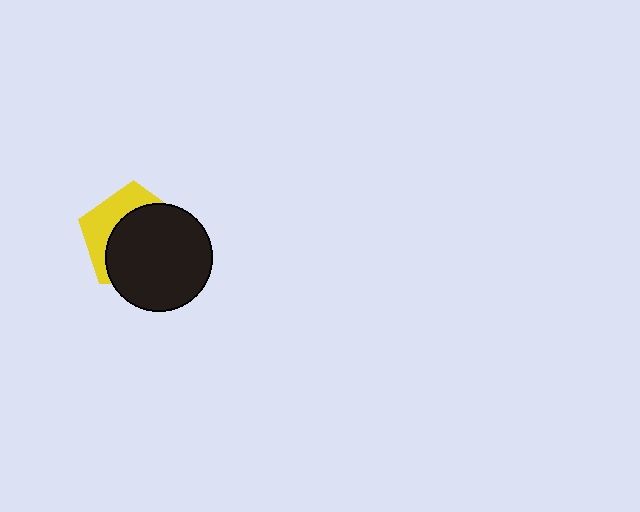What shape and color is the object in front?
The object in front is a black circle.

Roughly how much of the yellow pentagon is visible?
A small part of it is visible (roughly 35%).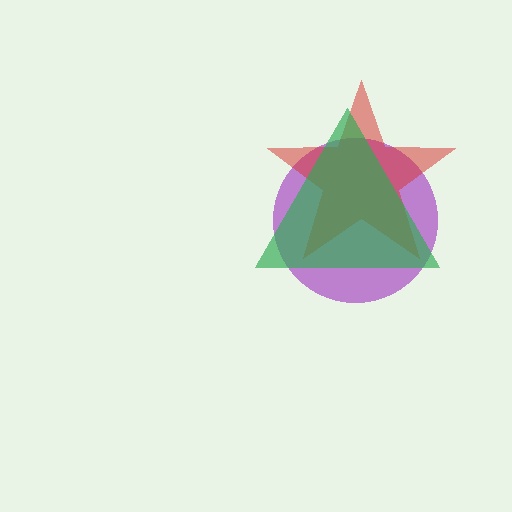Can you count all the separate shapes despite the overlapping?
Yes, there are 3 separate shapes.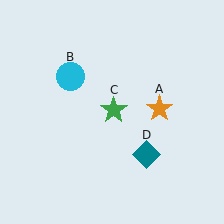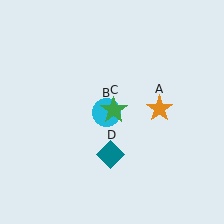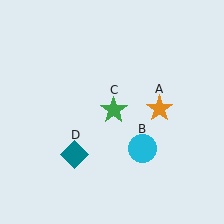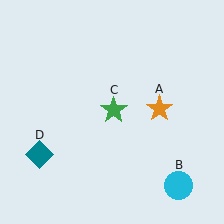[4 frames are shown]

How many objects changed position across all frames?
2 objects changed position: cyan circle (object B), teal diamond (object D).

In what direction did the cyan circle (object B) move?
The cyan circle (object B) moved down and to the right.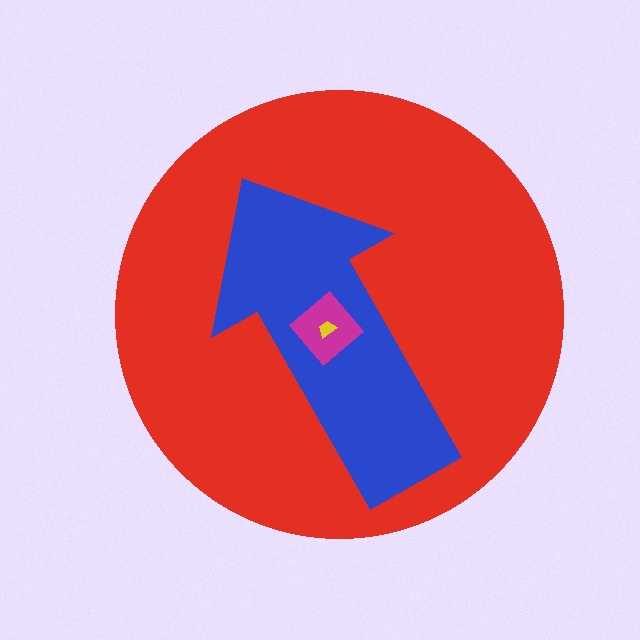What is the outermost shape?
The red circle.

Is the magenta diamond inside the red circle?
Yes.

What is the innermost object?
The yellow trapezoid.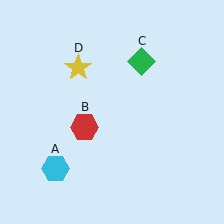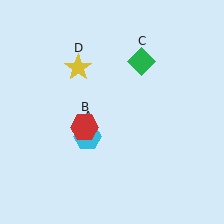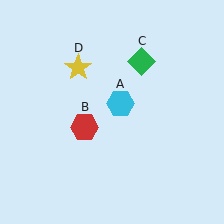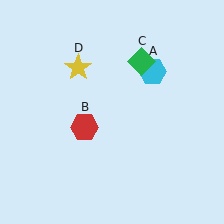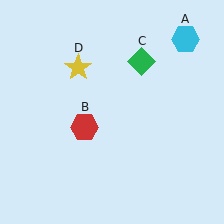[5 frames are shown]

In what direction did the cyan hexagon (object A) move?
The cyan hexagon (object A) moved up and to the right.